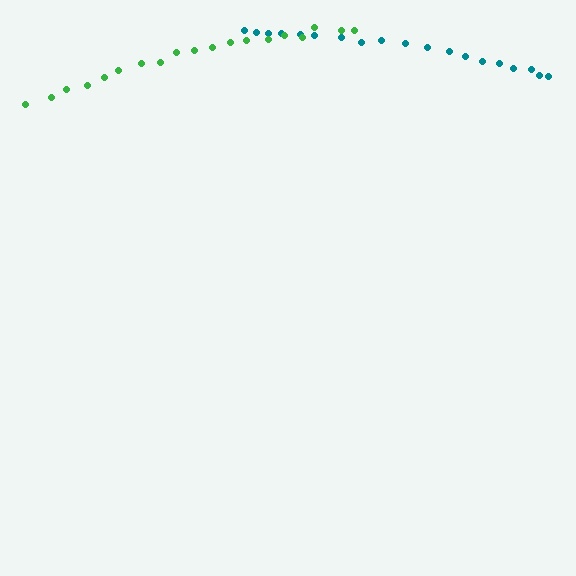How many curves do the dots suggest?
There are 2 distinct paths.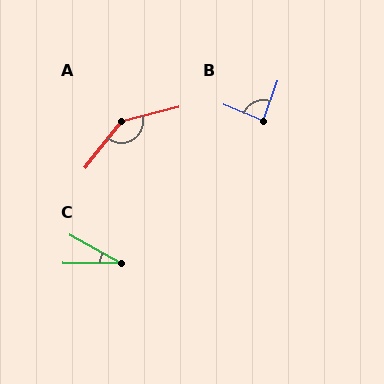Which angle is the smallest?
C, at approximately 29 degrees.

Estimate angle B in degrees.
Approximately 88 degrees.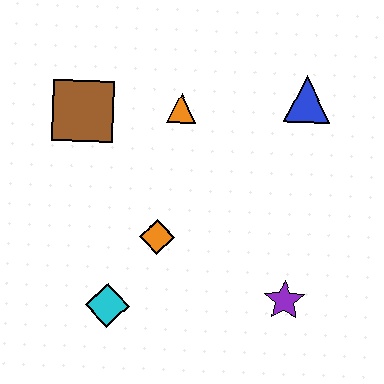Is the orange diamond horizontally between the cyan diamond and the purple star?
Yes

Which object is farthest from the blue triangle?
The cyan diamond is farthest from the blue triangle.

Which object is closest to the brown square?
The orange triangle is closest to the brown square.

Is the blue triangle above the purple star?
Yes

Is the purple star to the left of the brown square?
No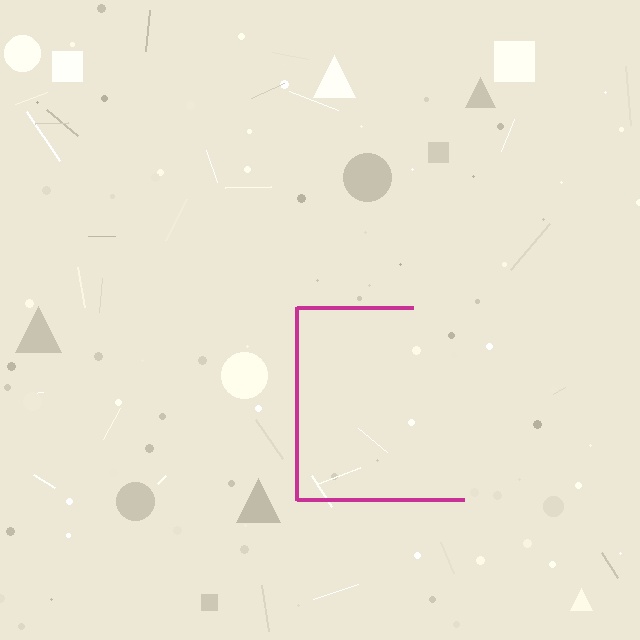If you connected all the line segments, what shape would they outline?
They would outline a square.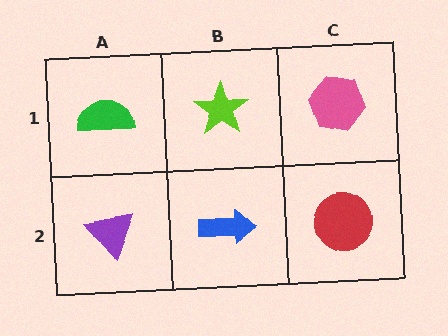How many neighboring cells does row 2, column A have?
2.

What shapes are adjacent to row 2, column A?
A green semicircle (row 1, column A), a blue arrow (row 2, column B).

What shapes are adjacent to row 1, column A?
A purple triangle (row 2, column A), a lime star (row 1, column B).